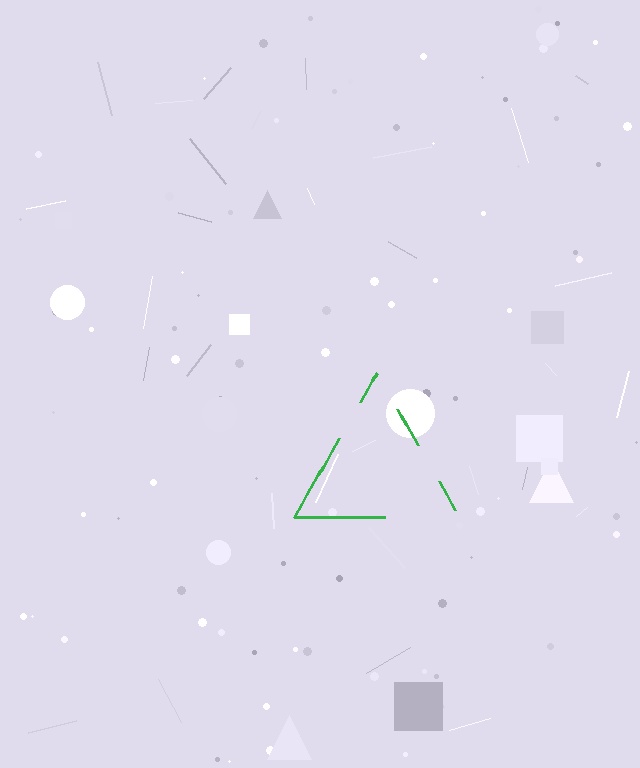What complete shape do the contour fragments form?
The contour fragments form a triangle.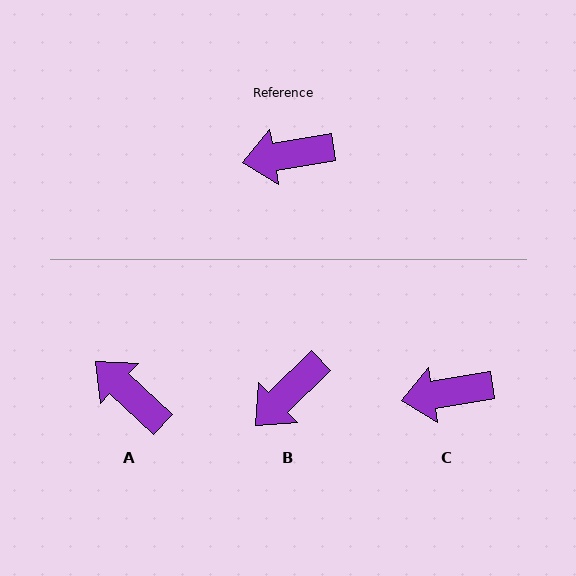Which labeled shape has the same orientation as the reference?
C.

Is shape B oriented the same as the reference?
No, it is off by about 35 degrees.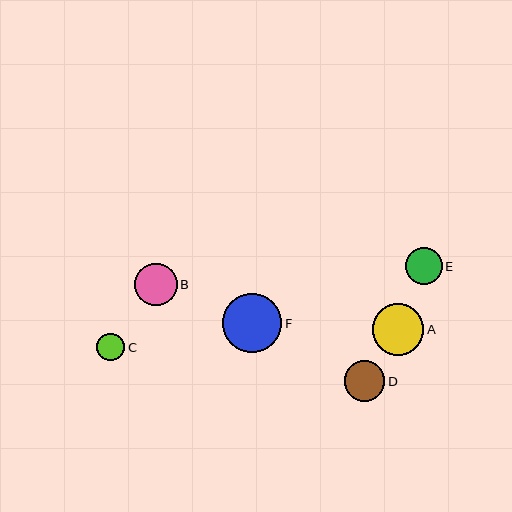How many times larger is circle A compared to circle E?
Circle A is approximately 1.4 times the size of circle E.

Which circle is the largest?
Circle F is the largest with a size of approximately 60 pixels.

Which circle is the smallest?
Circle C is the smallest with a size of approximately 28 pixels.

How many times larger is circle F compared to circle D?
Circle F is approximately 1.5 times the size of circle D.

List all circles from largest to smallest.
From largest to smallest: F, A, B, D, E, C.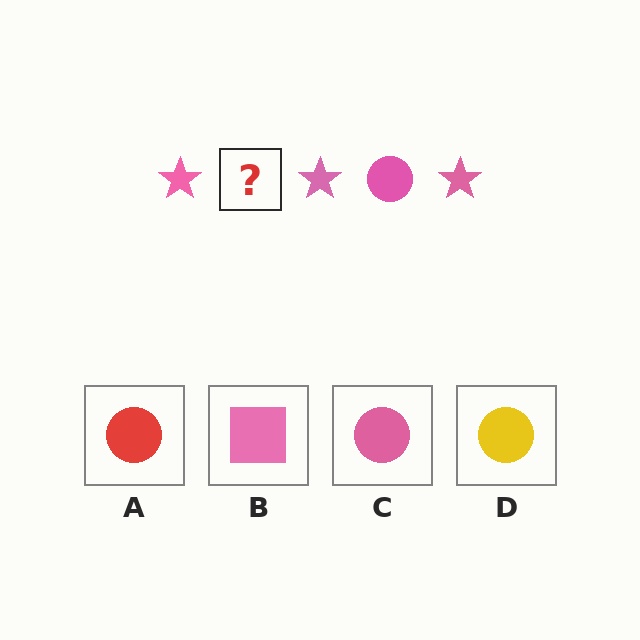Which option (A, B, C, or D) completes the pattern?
C.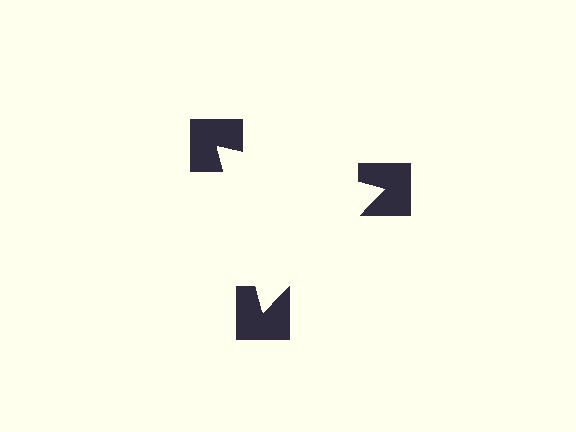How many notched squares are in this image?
There are 3 — one at each vertex of the illusory triangle.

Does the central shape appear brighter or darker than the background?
It typically appears slightly brighter than the background, even though no actual brightness change is drawn.